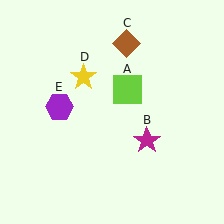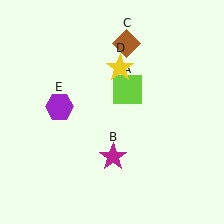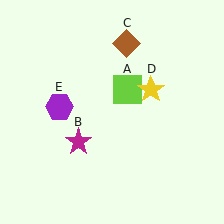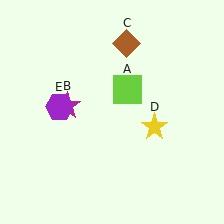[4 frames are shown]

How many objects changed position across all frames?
2 objects changed position: magenta star (object B), yellow star (object D).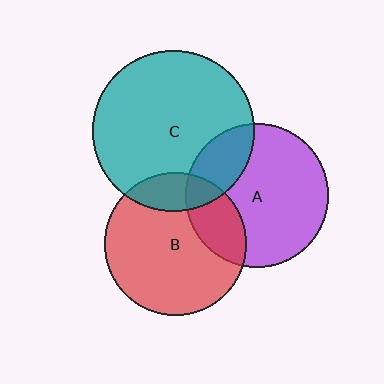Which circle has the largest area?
Circle C (teal).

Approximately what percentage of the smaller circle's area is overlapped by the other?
Approximately 20%.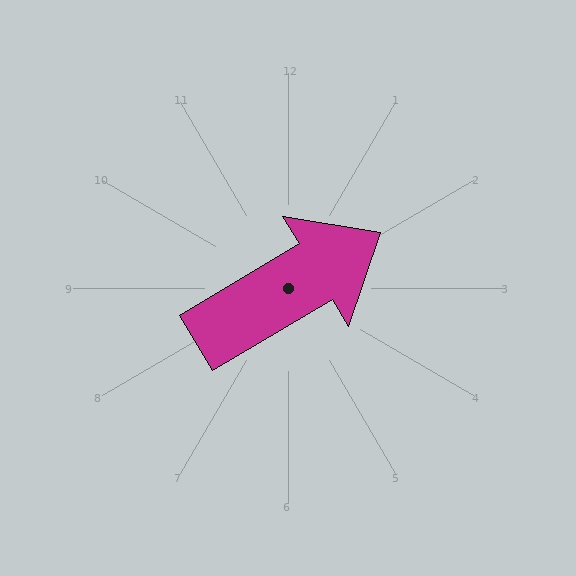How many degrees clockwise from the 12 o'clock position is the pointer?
Approximately 59 degrees.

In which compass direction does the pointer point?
Northeast.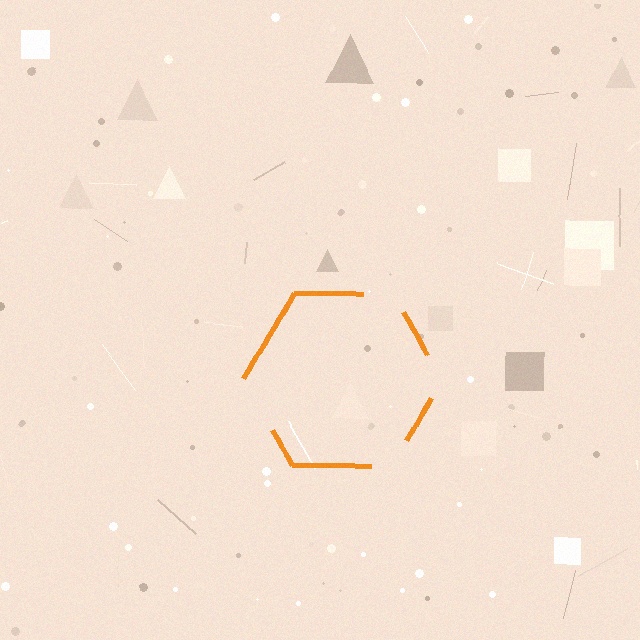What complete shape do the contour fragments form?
The contour fragments form a hexagon.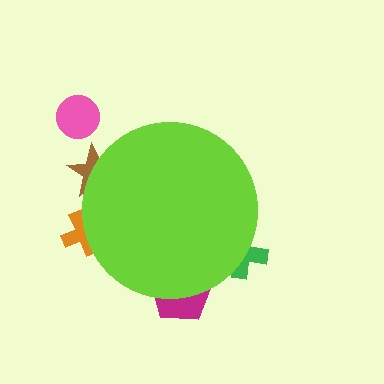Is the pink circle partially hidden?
No, the pink circle is fully visible.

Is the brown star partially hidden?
Yes, the brown star is partially hidden behind the lime circle.